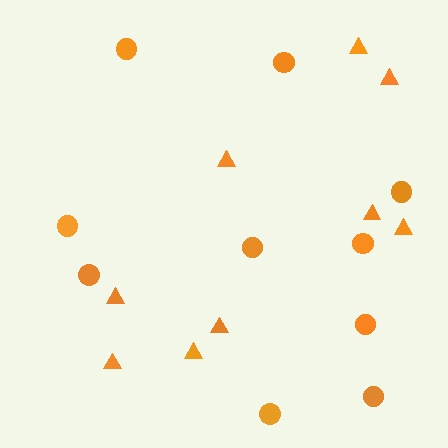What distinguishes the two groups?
There are 2 groups: one group of circles (10) and one group of triangles (9).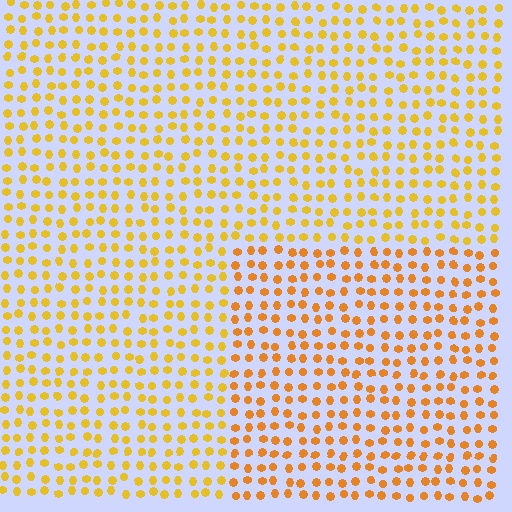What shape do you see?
I see a rectangle.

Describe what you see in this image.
The image is filled with small yellow elements in a uniform arrangement. A rectangle-shaped region is visible where the elements are tinted to a slightly different hue, forming a subtle color boundary.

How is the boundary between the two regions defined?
The boundary is defined purely by a slight shift in hue (about 19 degrees). Spacing, size, and orientation are identical on both sides.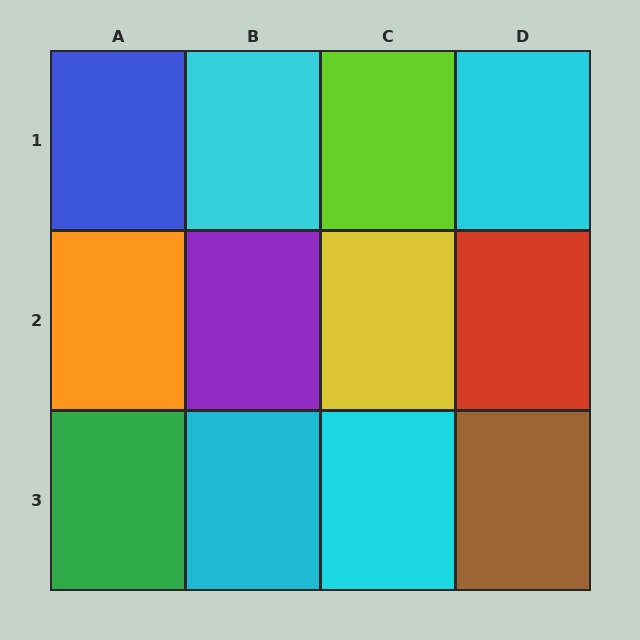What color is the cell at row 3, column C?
Cyan.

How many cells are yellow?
1 cell is yellow.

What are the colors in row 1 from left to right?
Blue, cyan, lime, cyan.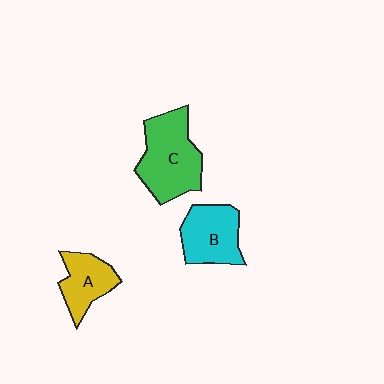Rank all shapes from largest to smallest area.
From largest to smallest: C (green), B (cyan), A (yellow).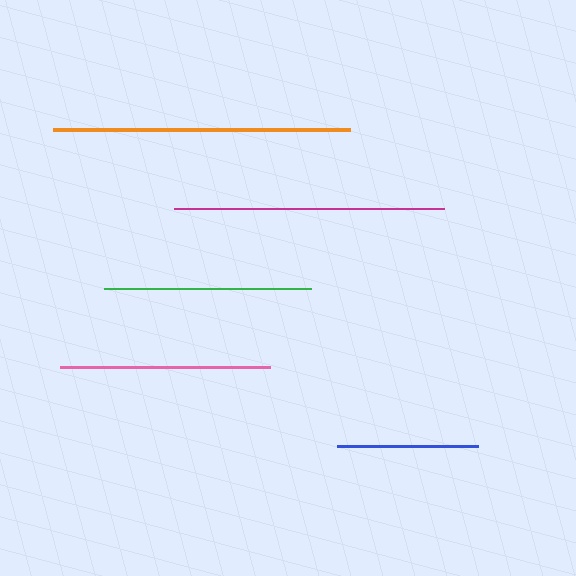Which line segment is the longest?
The orange line is the longest at approximately 297 pixels.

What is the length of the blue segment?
The blue segment is approximately 141 pixels long.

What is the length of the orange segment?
The orange segment is approximately 297 pixels long.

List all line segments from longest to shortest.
From longest to shortest: orange, magenta, pink, green, blue.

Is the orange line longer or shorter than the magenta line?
The orange line is longer than the magenta line.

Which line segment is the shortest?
The blue line is the shortest at approximately 141 pixels.